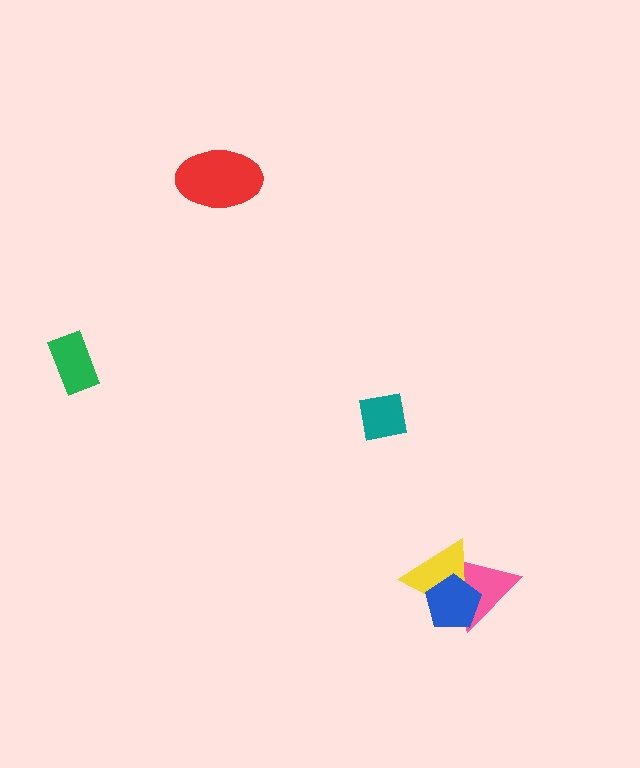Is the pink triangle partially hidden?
Yes, it is partially covered by another shape.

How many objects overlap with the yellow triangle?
2 objects overlap with the yellow triangle.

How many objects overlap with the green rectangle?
0 objects overlap with the green rectangle.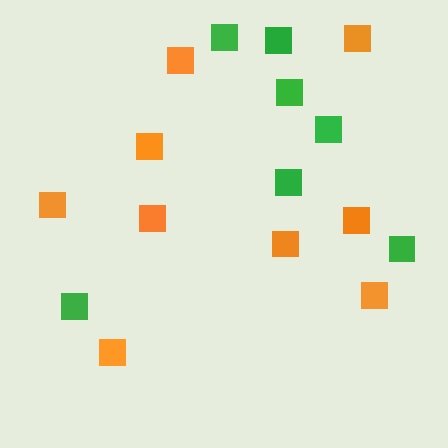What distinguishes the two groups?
There are 2 groups: one group of green squares (7) and one group of orange squares (9).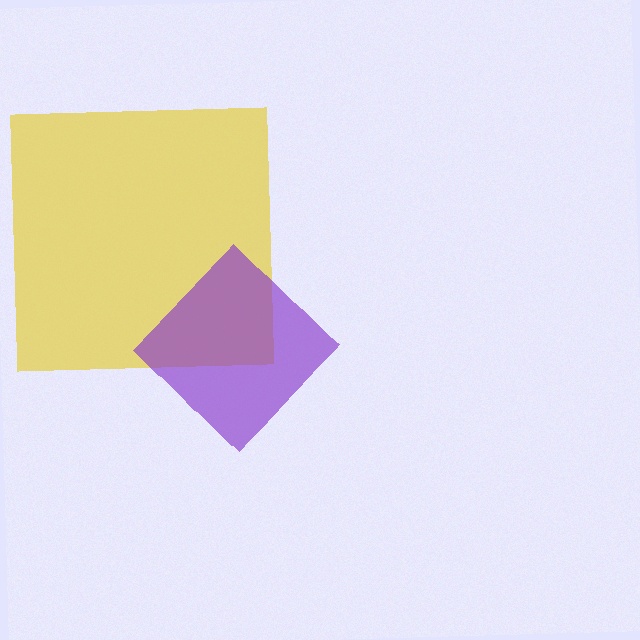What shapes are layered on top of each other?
The layered shapes are: a yellow square, a purple diamond.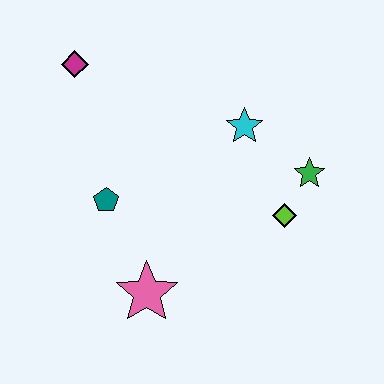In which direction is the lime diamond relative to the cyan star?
The lime diamond is below the cyan star.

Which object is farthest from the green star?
The magenta diamond is farthest from the green star.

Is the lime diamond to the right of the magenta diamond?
Yes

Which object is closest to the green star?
The lime diamond is closest to the green star.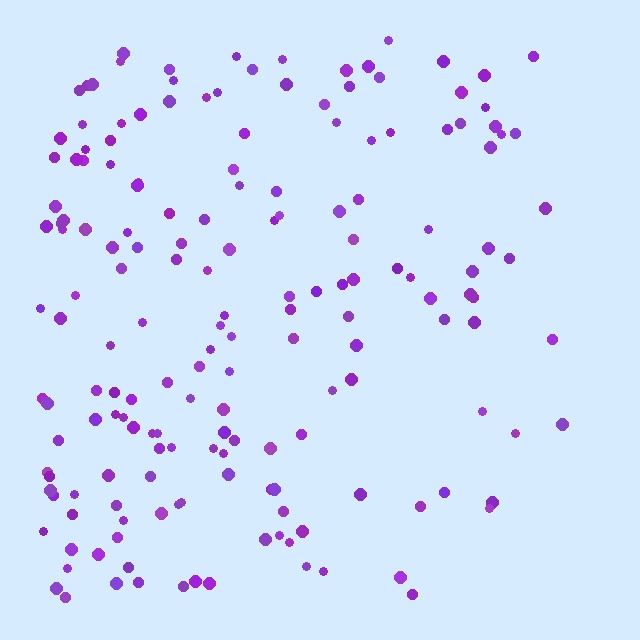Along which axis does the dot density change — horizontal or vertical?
Horizontal.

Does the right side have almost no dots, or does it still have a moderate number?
Still a moderate number, just noticeably fewer than the left.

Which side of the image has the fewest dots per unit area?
The right.